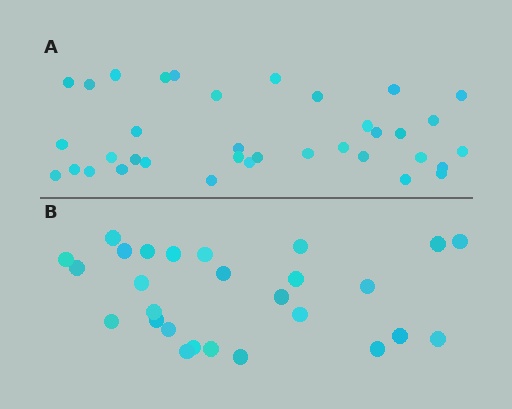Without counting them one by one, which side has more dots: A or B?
Region A (the top region) has more dots.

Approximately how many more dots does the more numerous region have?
Region A has roughly 8 or so more dots than region B.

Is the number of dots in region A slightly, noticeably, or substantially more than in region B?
Region A has noticeably more, but not dramatically so. The ratio is roughly 1.3 to 1.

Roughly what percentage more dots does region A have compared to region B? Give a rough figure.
About 35% more.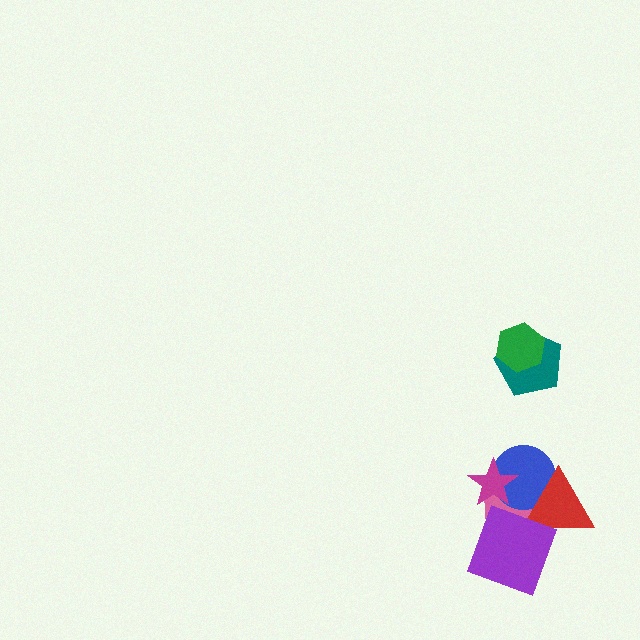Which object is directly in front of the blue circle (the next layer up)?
The magenta star is directly in front of the blue circle.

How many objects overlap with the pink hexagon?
4 objects overlap with the pink hexagon.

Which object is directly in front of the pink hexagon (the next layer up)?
The blue circle is directly in front of the pink hexagon.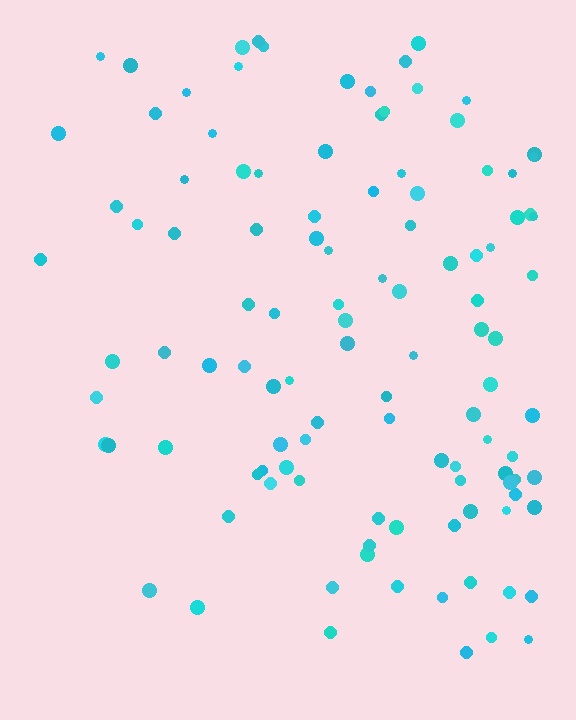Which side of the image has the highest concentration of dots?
The right.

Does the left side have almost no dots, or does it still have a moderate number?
Still a moderate number, just noticeably fewer than the right.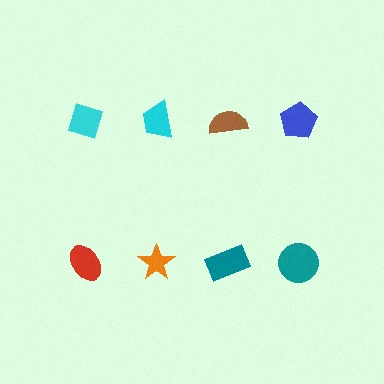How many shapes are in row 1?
4 shapes.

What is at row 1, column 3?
A brown semicircle.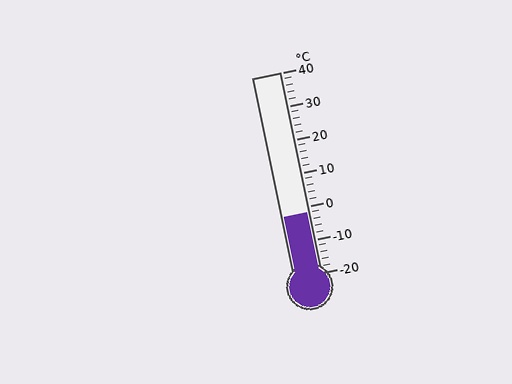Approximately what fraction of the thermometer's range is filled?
The thermometer is filled to approximately 30% of its range.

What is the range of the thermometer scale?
The thermometer scale ranges from -20°C to 40°C.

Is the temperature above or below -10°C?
The temperature is above -10°C.